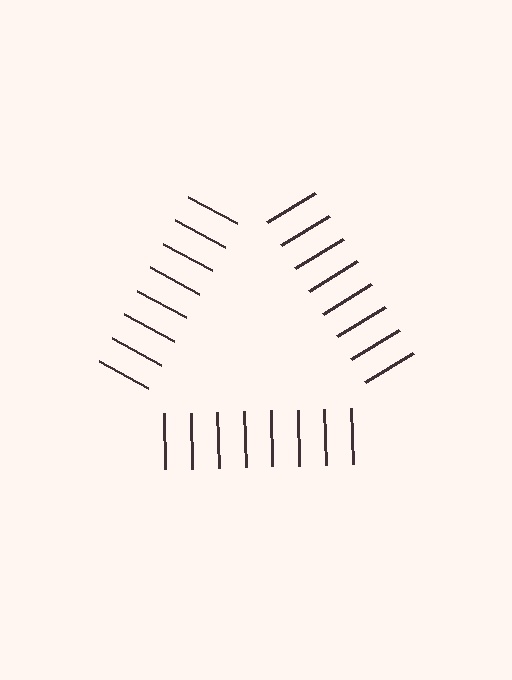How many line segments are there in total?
24 — 8 along each of the 3 edges.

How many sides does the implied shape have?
3 sides — the line-ends trace a triangle.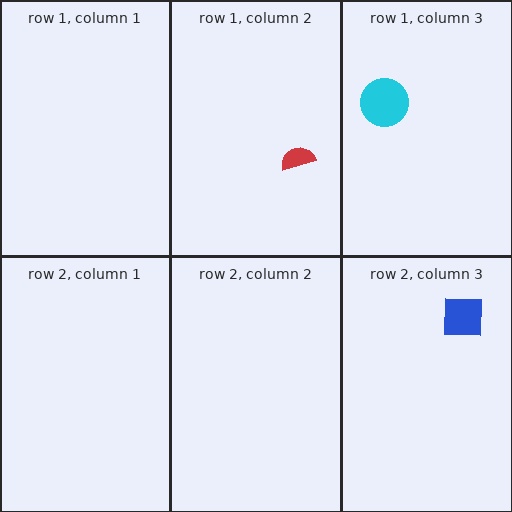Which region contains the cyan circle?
The row 1, column 3 region.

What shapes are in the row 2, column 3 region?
The blue square.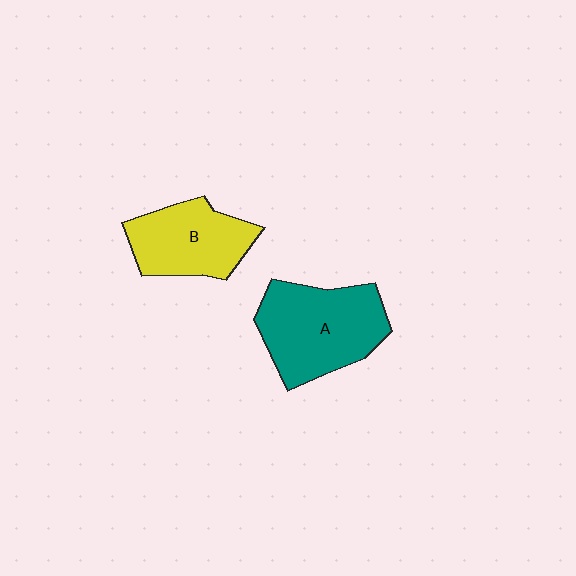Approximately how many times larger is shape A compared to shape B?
Approximately 1.3 times.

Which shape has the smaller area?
Shape B (yellow).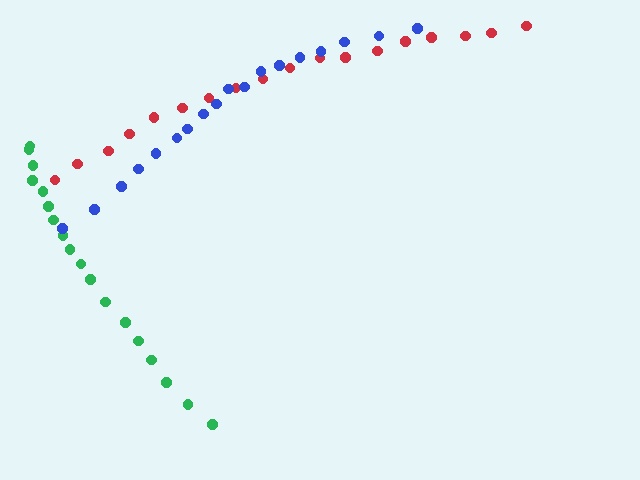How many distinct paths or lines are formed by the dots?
There are 3 distinct paths.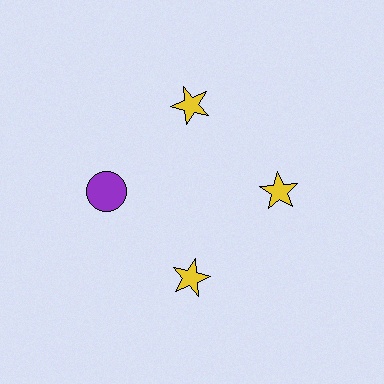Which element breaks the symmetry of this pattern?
The purple circle at roughly the 9 o'clock position breaks the symmetry. All other shapes are yellow stars.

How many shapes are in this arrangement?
There are 4 shapes arranged in a ring pattern.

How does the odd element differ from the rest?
It differs in both color (purple instead of yellow) and shape (circle instead of star).